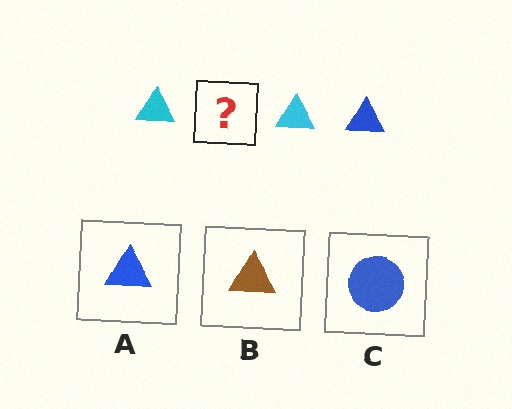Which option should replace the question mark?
Option A.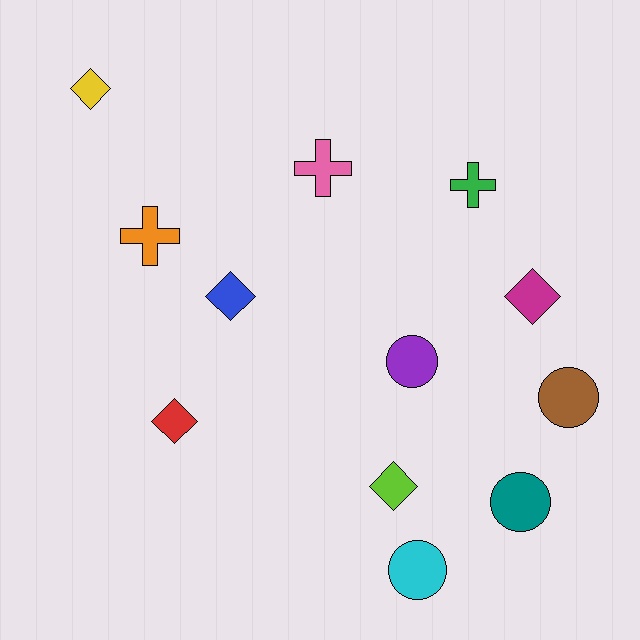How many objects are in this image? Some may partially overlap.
There are 12 objects.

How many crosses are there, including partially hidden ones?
There are 3 crosses.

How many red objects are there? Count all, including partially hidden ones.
There is 1 red object.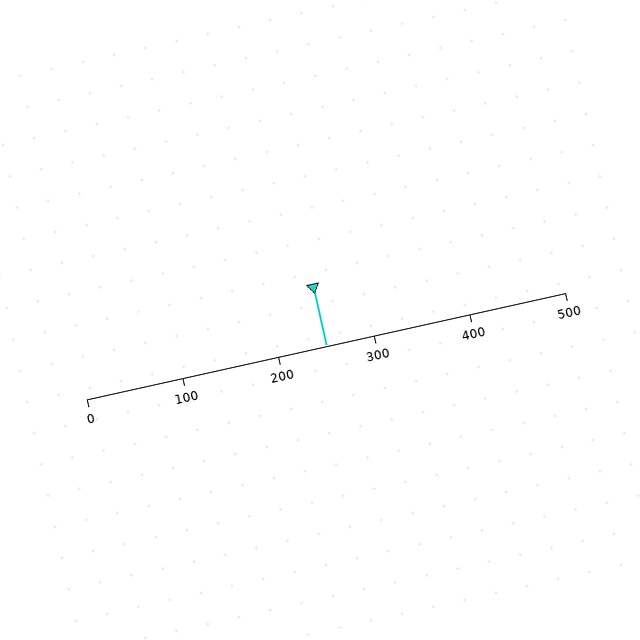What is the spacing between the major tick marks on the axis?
The major ticks are spaced 100 apart.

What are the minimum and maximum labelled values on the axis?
The axis runs from 0 to 500.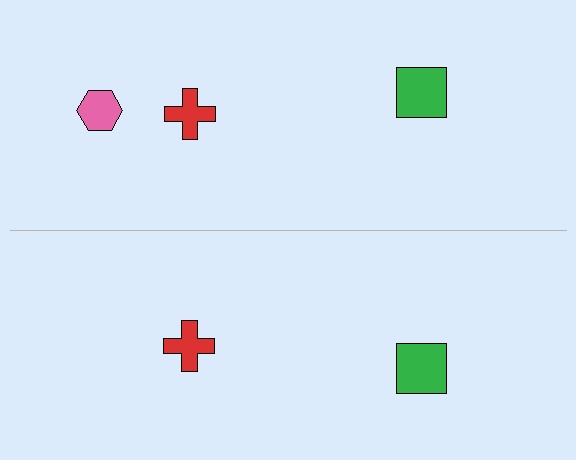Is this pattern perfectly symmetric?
No, the pattern is not perfectly symmetric. A pink hexagon is missing from the bottom side.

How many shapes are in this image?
There are 5 shapes in this image.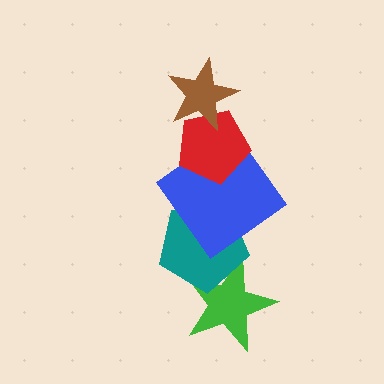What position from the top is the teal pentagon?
The teal pentagon is 4th from the top.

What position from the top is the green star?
The green star is 5th from the top.